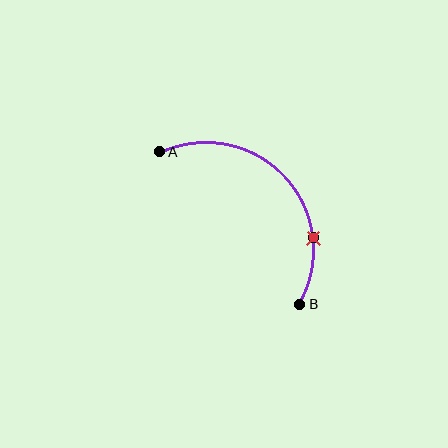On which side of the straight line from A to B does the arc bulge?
The arc bulges above and to the right of the straight line connecting A and B.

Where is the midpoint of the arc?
The arc midpoint is the point on the curve farthest from the straight line joining A and B. It sits above and to the right of that line.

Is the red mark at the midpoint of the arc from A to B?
No. The red mark lies on the arc but is closer to endpoint B. The arc midpoint would be at the point on the curve equidistant along the arc from both A and B.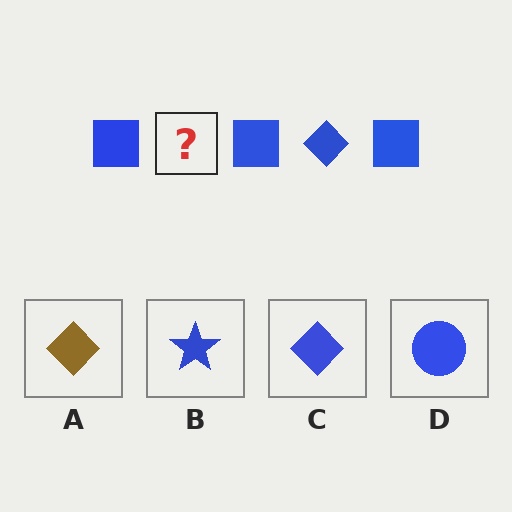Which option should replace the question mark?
Option C.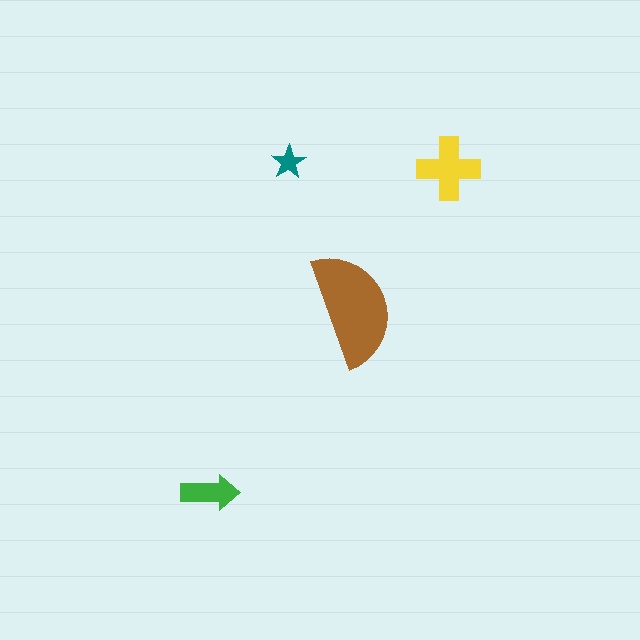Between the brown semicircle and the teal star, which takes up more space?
The brown semicircle.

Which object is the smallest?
The teal star.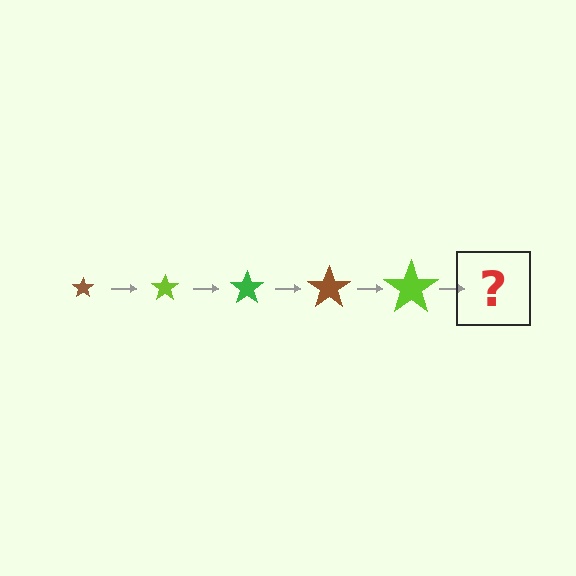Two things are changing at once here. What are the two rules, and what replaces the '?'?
The two rules are that the star grows larger each step and the color cycles through brown, lime, and green. The '?' should be a green star, larger than the previous one.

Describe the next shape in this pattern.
It should be a green star, larger than the previous one.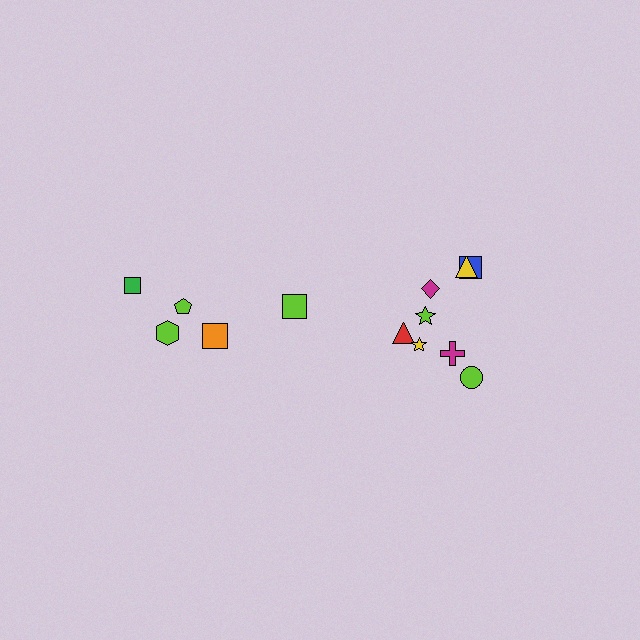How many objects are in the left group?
There are 5 objects.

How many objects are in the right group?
There are 8 objects.